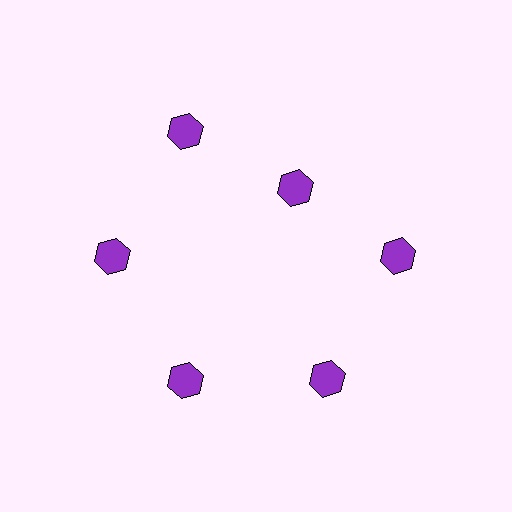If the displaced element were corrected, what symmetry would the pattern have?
It would have 6-fold rotational symmetry — the pattern would map onto itself every 60 degrees.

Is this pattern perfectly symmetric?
No. The 6 purple hexagons are arranged in a ring, but one element near the 1 o'clock position is pulled inward toward the center, breaking the 6-fold rotational symmetry.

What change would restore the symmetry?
The symmetry would be restored by moving it outward, back onto the ring so that all 6 hexagons sit at equal angles and equal distance from the center.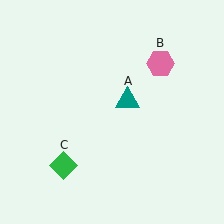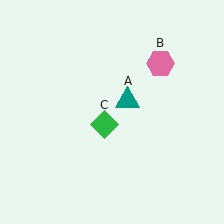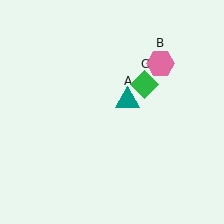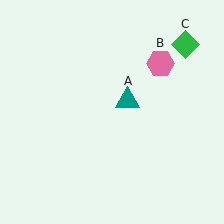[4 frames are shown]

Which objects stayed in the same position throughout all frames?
Teal triangle (object A) and pink hexagon (object B) remained stationary.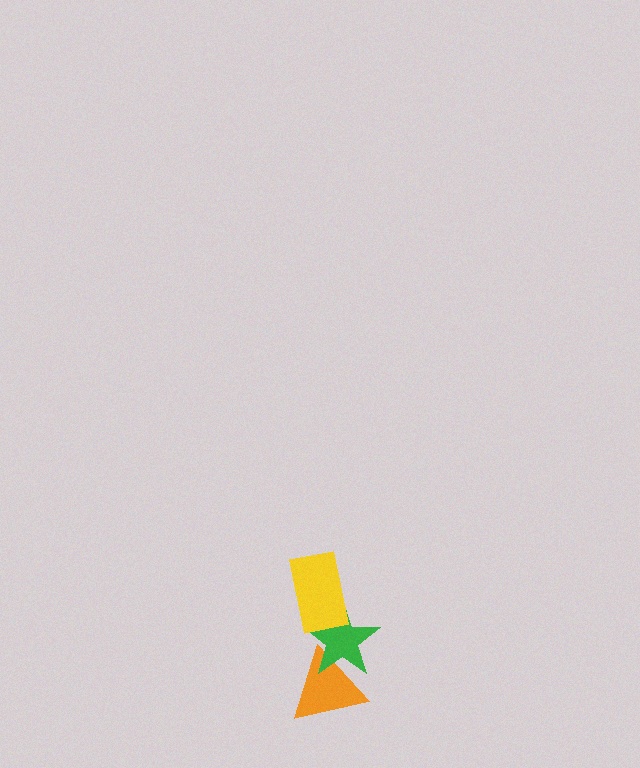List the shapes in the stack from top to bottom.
From top to bottom: the yellow rectangle, the green star, the orange triangle.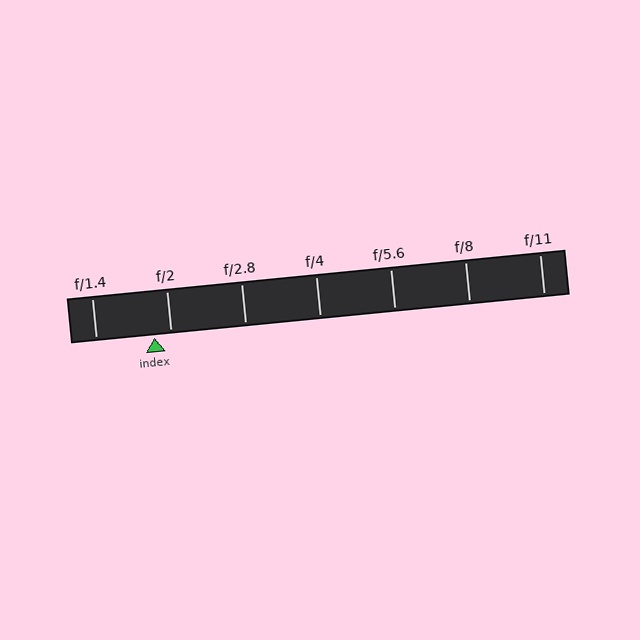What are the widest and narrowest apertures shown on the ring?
The widest aperture shown is f/1.4 and the narrowest is f/11.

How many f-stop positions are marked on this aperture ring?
There are 7 f-stop positions marked.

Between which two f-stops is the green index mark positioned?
The index mark is between f/1.4 and f/2.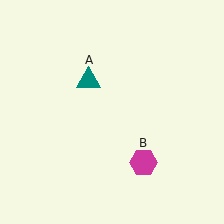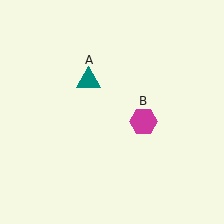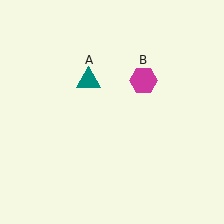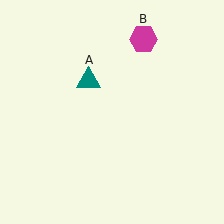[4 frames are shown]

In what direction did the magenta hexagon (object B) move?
The magenta hexagon (object B) moved up.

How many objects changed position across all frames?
1 object changed position: magenta hexagon (object B).